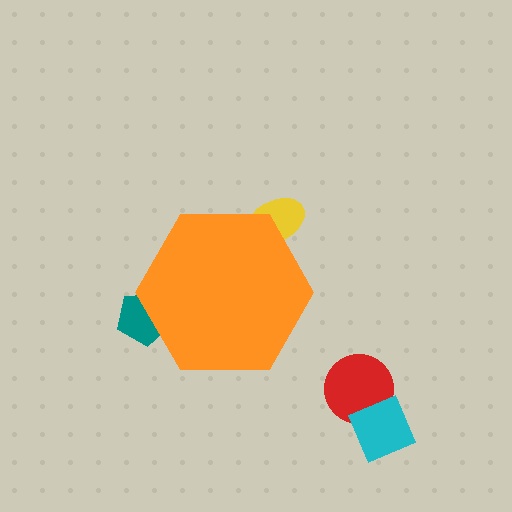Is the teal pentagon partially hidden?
Yes, the teal pentagon is partially hidden behind the orange hexagon.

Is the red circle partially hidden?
No, the red circle is fully visible.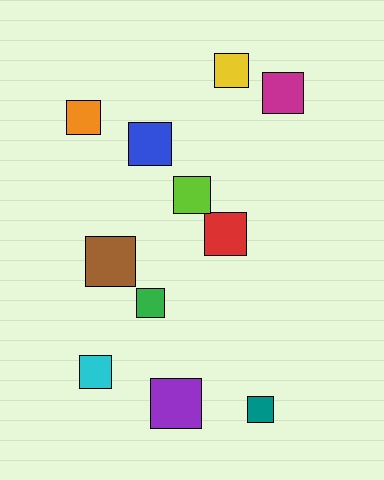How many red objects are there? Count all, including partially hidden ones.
There is 1 red object.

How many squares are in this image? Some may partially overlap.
There are 11 squares.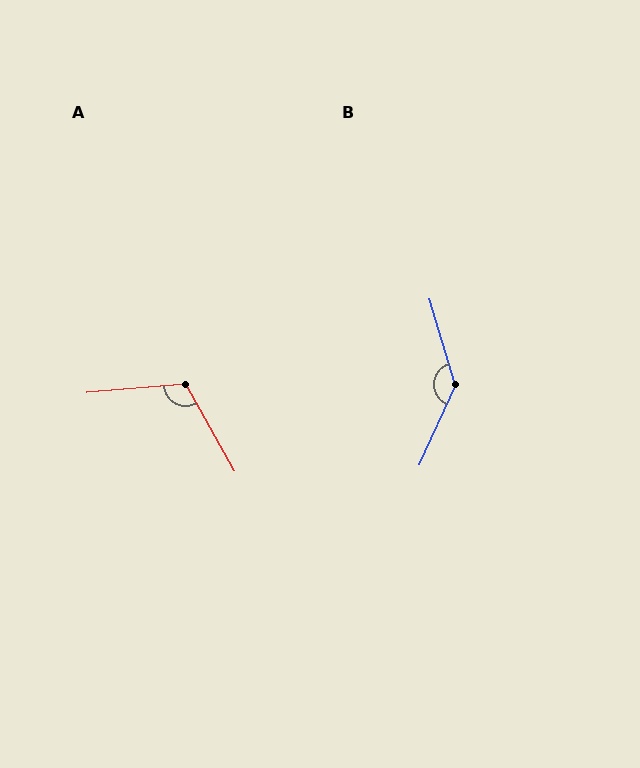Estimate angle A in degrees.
Approximately 115 degrees.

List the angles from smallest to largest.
A (115°), B (139°).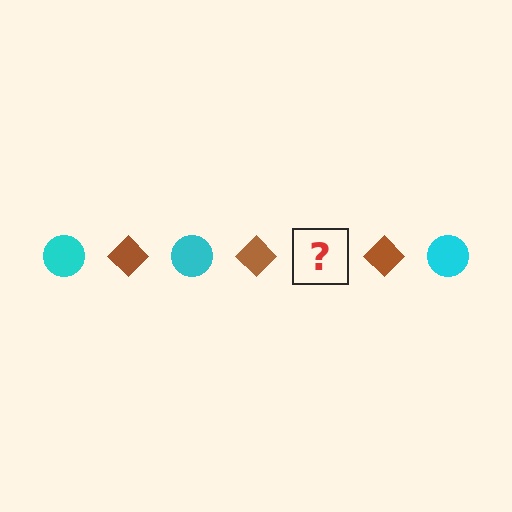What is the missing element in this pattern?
The missing element is a cyan circle.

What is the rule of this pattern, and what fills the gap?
The rule is that the pattern alternates between cyan circle and brown diamond. The gap should be filled with a cyan circle.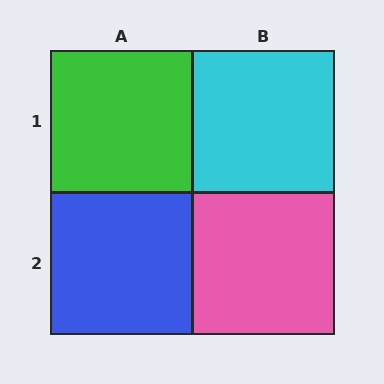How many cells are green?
1 cell is green.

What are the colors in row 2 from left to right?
Blue, pink.